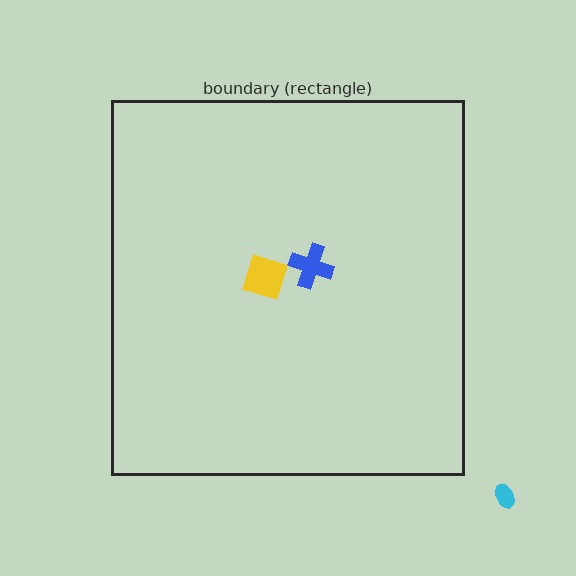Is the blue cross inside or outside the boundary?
Inside.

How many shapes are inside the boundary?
2 inside, 1 outside.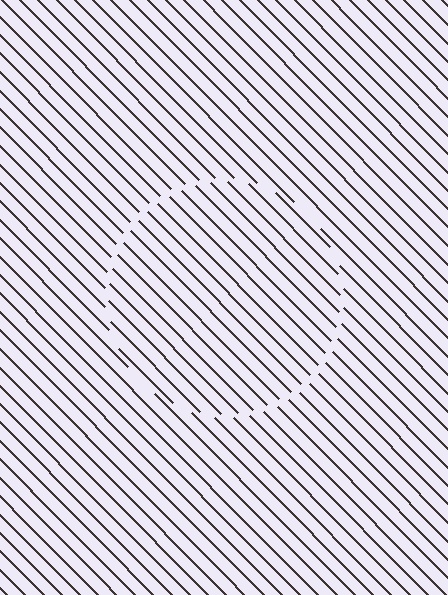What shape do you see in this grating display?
An illusory circle. The interior of the shape contains the same grating, shifted by half a period — the contour is defined by the phase discontinuity where line-ends from the inner and outer gratings abut.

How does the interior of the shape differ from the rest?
The interior of the shape contains the same grating, shifted by half a period — the contour is defined by the phase discontinuity where line-ends from the inner and outer gratings abut.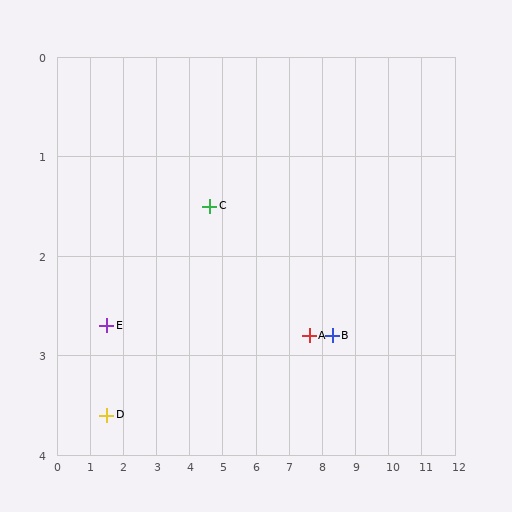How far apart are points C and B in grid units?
Points C and B are about 3.9 grid units apart.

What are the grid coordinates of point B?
Point B is at approximately (8.3, 2.8).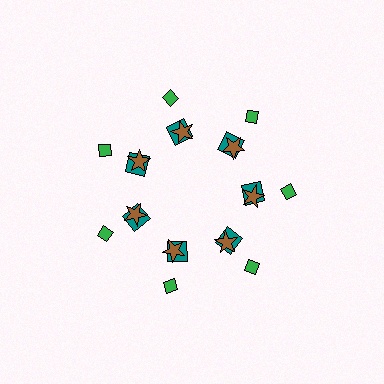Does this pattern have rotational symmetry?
Yes, this pattern has 7-fold rotational symmetry. It looks the same after rotating 51 degrees around the center.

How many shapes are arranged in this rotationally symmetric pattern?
There are 21 shapes, arranged in 7 groups of 3.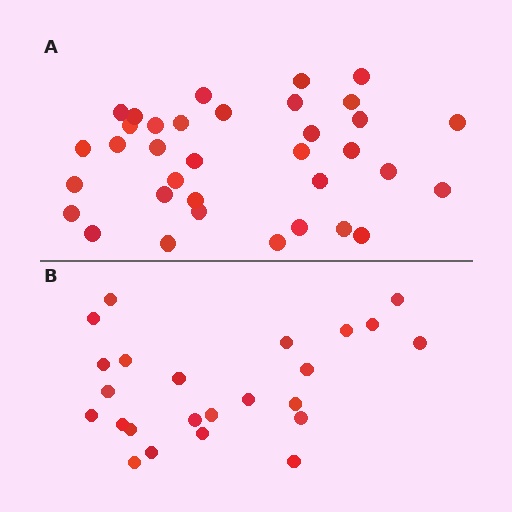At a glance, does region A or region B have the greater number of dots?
Region A (the top region) has more dots.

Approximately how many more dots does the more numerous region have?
Region A has roughly 12 or so more dots than region B.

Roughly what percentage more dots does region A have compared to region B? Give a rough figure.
About 45% more.